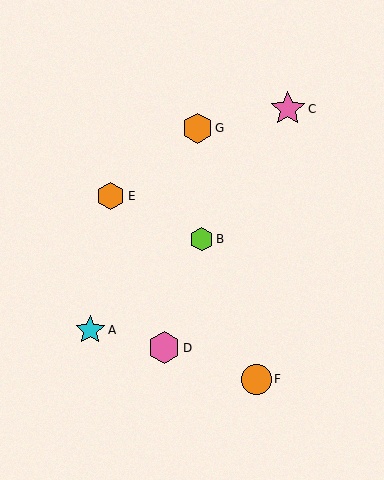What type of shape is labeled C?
Shape C is a pink star.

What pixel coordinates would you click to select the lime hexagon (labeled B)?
Click at (202, 239) to select the lime hexagon B.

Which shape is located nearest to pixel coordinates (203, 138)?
The orange hexagon (labeled G) at (197, 128) is nearest to that location.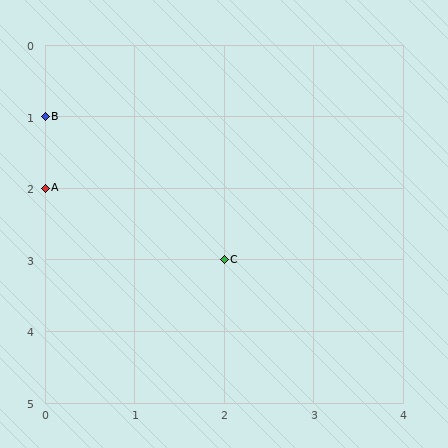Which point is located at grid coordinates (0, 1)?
Point B is at (0, 1).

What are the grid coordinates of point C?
Point C is at grid coordinates (2, 3).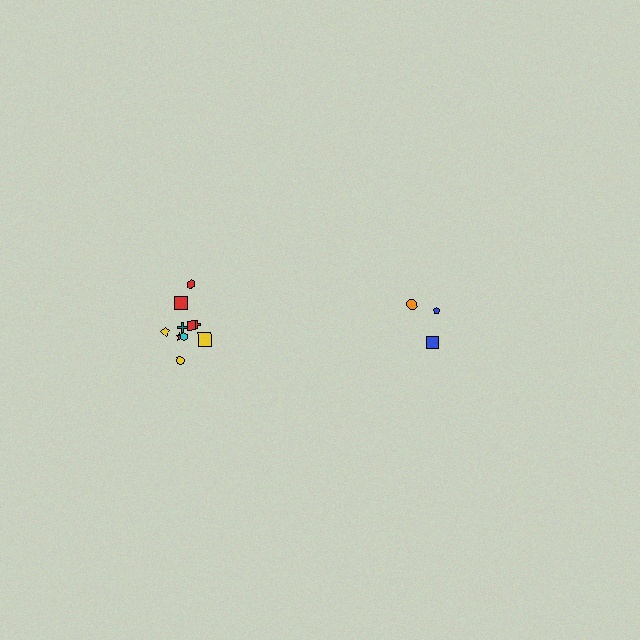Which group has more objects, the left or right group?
The left group.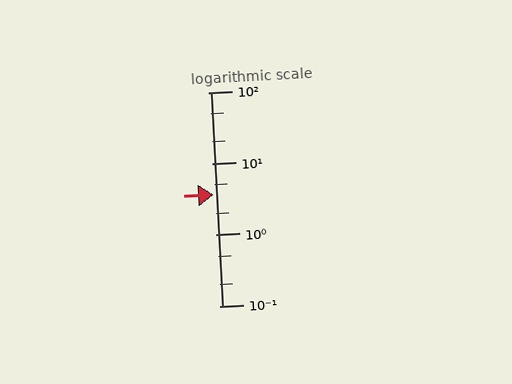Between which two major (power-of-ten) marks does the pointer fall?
The pointer is between 1 and 10.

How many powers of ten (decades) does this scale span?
The scale spans 3 decades, from 0.1 to 100.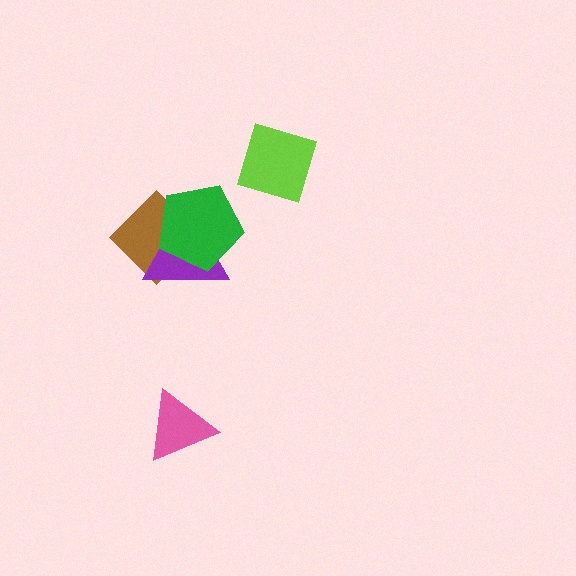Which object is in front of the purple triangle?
The green pentagon is in front of the purple triangle.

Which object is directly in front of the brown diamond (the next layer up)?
The purple triangle is directly in front of the brown diamond.